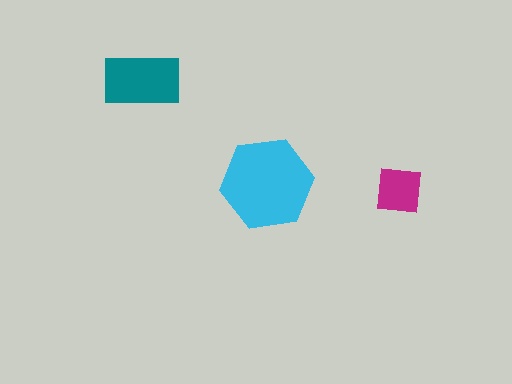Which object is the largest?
The cyan hexagon.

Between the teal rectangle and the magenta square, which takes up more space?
The teal rectangle.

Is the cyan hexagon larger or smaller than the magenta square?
Larger.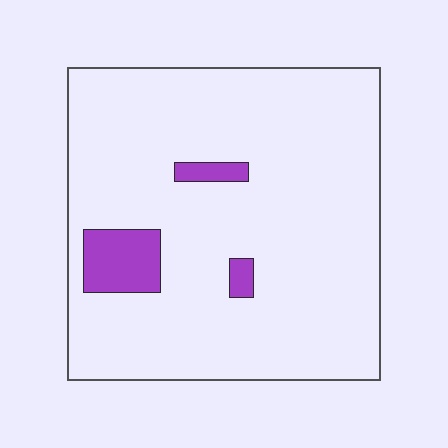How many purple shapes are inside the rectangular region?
3.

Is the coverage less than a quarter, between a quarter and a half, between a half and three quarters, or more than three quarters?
Less than a quarter.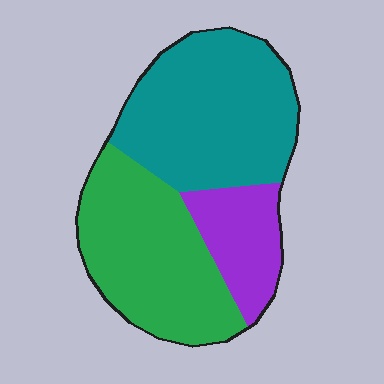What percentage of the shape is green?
Green takes up about two fifths (2/5) of the shape.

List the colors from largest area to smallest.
From largest to smallest: teal, green, purple.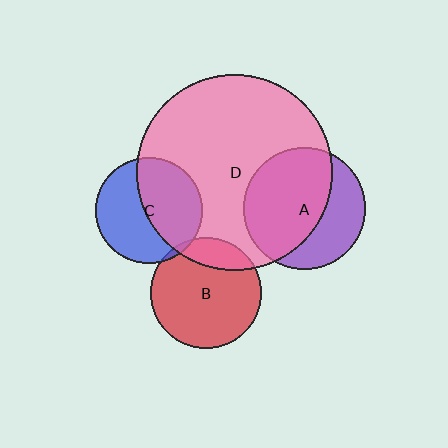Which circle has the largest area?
Circle D (pink).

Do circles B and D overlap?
Yes.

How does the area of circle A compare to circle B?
Approximately 1.2 times.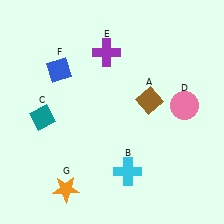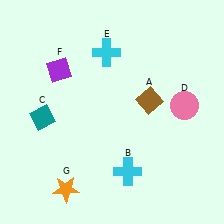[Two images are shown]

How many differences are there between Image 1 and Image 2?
There are 2 differences between the two images.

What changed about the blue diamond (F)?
In Image 1, F is blue. In Image 2, it changed to purple.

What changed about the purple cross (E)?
In Image 1, E is purple. In Image 2, it changed to cyan.